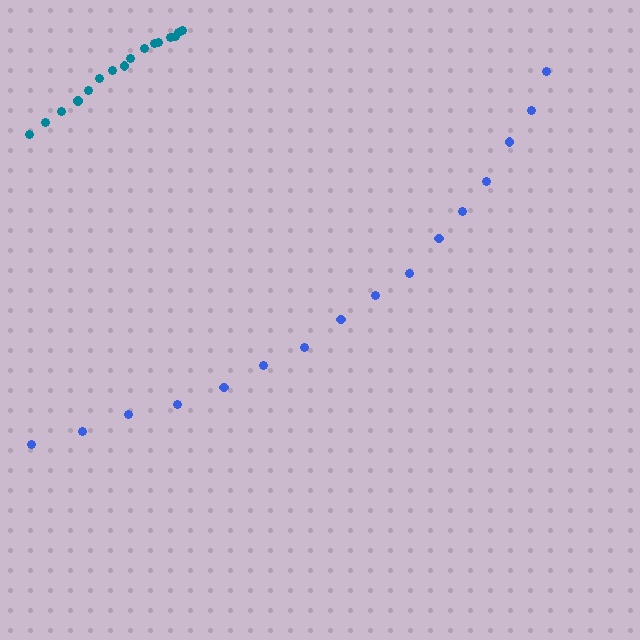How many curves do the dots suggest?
There are 2 distinct paths.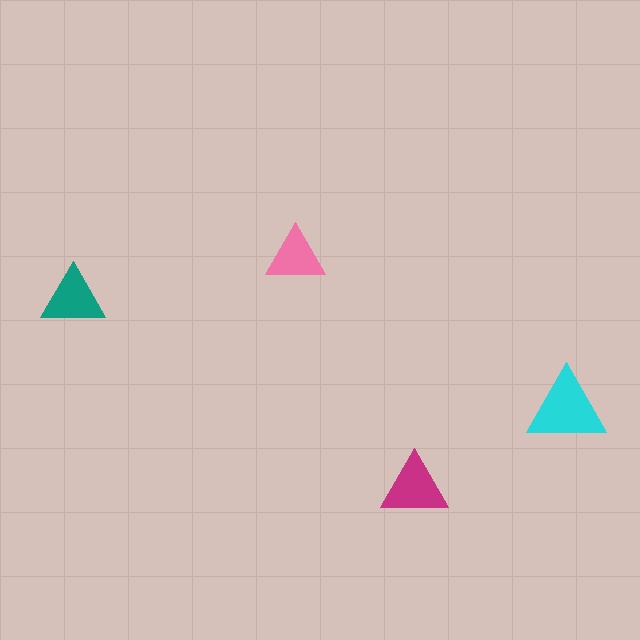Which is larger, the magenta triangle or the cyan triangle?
The cyan one.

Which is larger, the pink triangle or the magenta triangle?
The magenta one.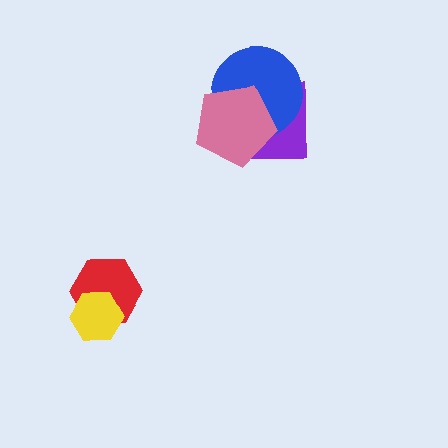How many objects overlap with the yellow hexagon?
1 object overlaps with the yellow hexagon.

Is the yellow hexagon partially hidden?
No, no other shape covers it.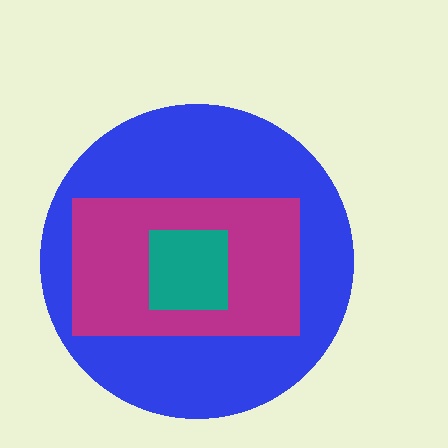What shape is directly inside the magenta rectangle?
The teal square.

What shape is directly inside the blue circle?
The magenta rectangle.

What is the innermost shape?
The teal square.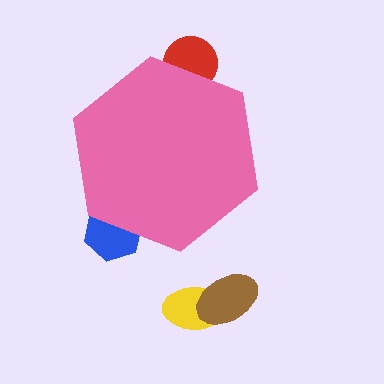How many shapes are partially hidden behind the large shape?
2 shapes are partially hidden.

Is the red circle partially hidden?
Yes, the red circle is partially hidden behind the pink hexagon.